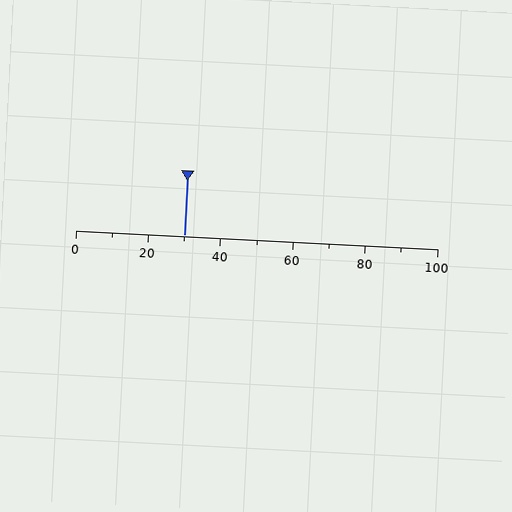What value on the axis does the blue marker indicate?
The marker indicates approximately 30.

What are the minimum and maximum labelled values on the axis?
The axis runs from 0 to 100.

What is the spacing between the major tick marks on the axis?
The major ticks are spaced 20 apart.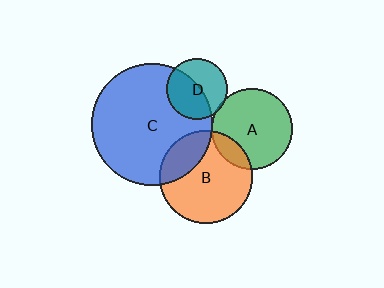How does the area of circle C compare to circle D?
Approximately 4.0 times.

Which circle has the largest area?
Circle C (blue).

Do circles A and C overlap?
Yes.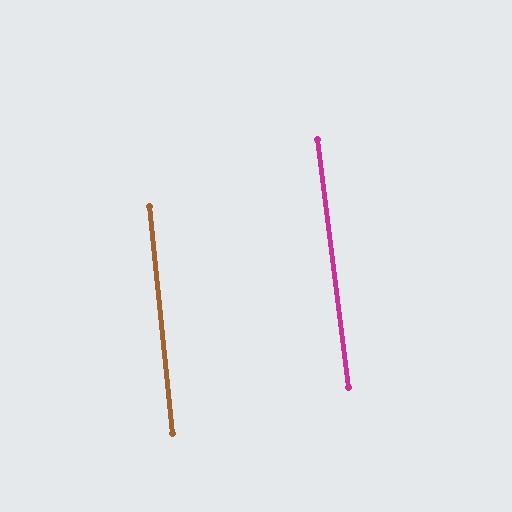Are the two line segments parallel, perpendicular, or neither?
Parallel — their directions differ by only 1.4°.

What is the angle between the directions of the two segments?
Approximately 1 degree.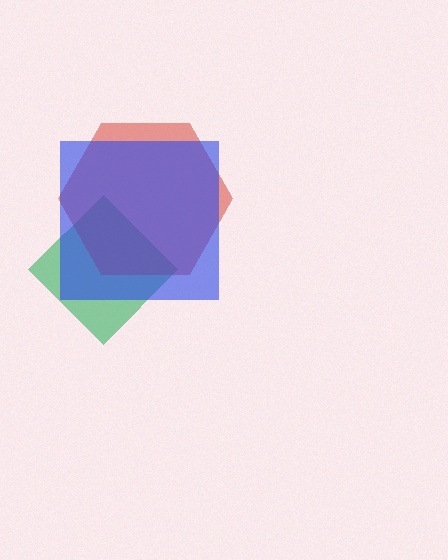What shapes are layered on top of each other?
The layered shapes are: a green diamond, a red hexagon, a blue square.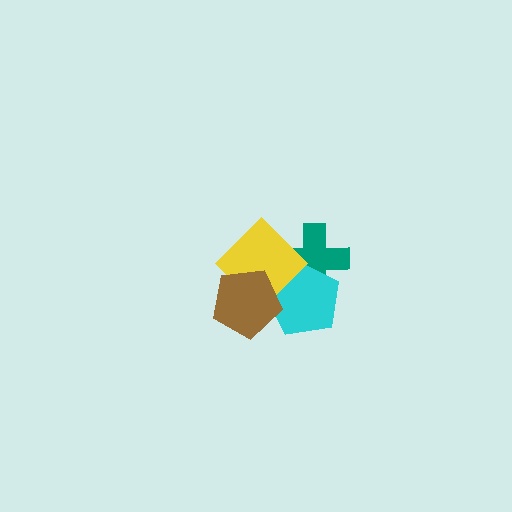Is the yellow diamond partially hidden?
Yes, it is partially covered by another shape.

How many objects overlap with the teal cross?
2 objects overlap with the teal cross.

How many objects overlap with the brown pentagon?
2 objects overlap with the brown pentagon.